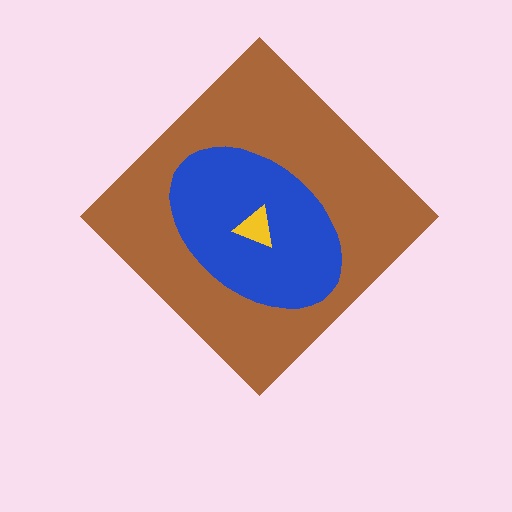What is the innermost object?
The yellow triangle.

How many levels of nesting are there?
3.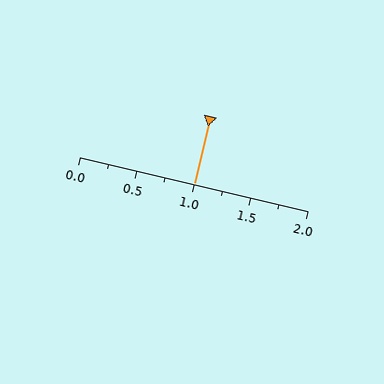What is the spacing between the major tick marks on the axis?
The major ticks are spaced 0.5 apart.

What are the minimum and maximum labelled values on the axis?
The axis runs from 0.0 to 2.0.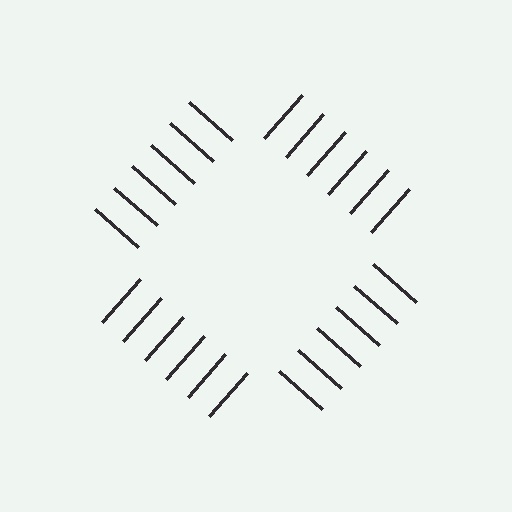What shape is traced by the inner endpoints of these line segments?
An illusory square — the line segments terminate on its edges but no continuous stroke is drawn.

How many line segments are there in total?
24 — 6 along each of the 4 edges.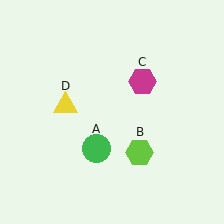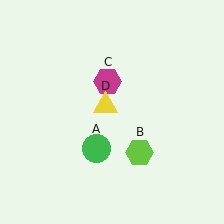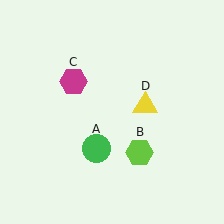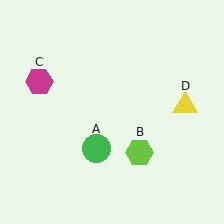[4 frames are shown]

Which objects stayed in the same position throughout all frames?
Green circle (object A) and lime hexagon (object B) remained stationary.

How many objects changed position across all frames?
2 objects changed position: magenta hexagon (object C), yellow triangle (object D).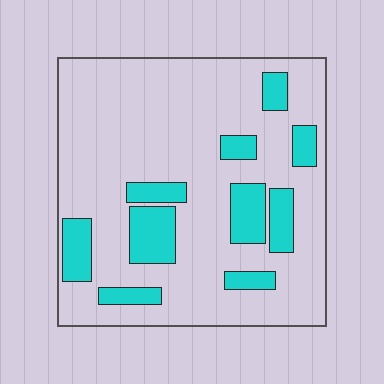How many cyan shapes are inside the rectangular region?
10.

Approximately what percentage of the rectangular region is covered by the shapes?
Approximately 20%.